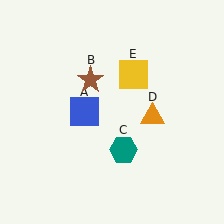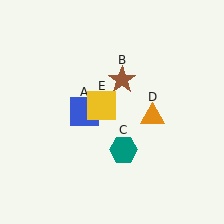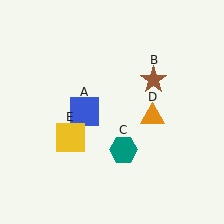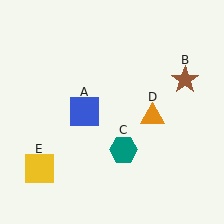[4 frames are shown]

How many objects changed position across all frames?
2 objects changed position: brown star (object B), yellow square (object E).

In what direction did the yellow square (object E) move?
The yellow square (object E) moved down and to the left.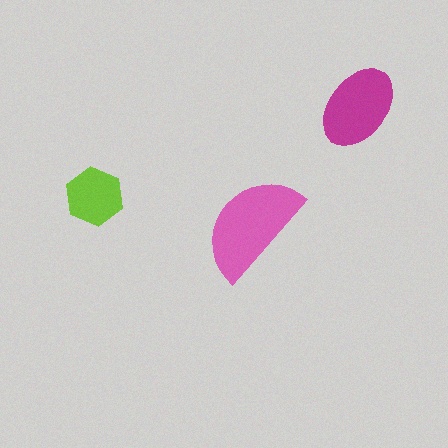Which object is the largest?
The pink semicircle.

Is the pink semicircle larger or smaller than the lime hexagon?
Larger.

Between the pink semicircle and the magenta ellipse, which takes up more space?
The pink semicircle.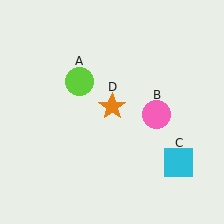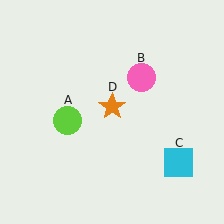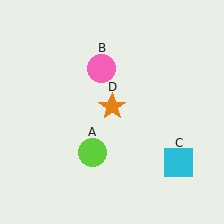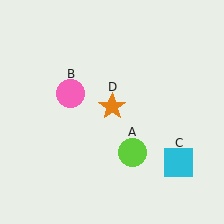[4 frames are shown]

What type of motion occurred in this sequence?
The lime circle (object A), pink circle (object B) rotated counterclockwise around the center of the scene.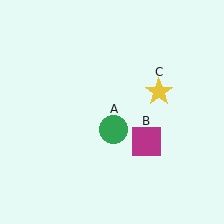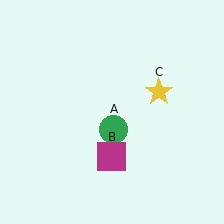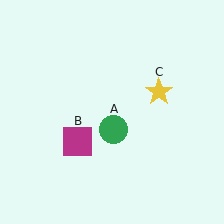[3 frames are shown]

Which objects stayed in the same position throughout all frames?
Green circle (object A) and yellow star (object C) remained stationary.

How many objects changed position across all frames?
1 object changed position: magenta square (object B).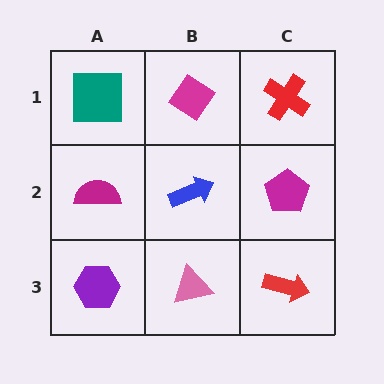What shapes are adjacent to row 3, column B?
A blue arrow (row 2, column B), a purple hexagon (row 3, column A), a red arrow (row 3, column C).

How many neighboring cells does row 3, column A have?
2.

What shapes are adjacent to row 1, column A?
A magenta semicircle (row 2, column A), a magenta diamond (row 1, column B).